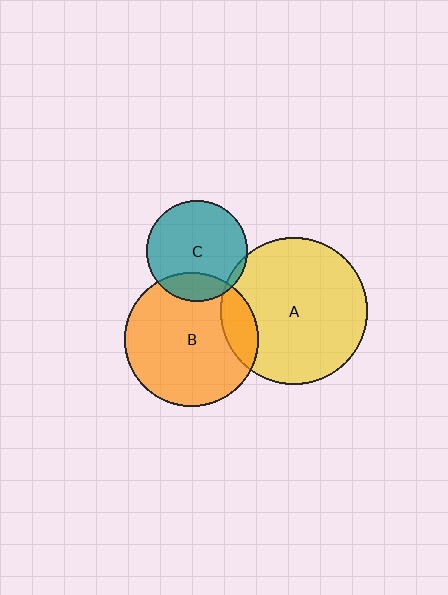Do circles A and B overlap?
Yes.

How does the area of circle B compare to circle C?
Approximately 1.8 times.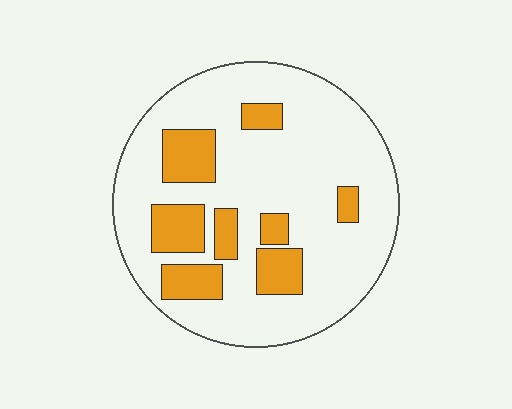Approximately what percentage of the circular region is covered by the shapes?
Approximately 20%.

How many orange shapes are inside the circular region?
8.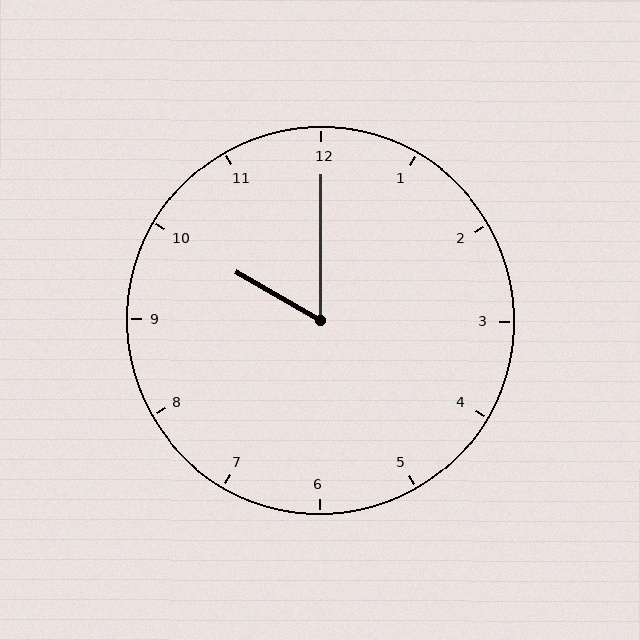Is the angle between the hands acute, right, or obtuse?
It is acute.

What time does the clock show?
10:00.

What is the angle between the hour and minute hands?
Approximately 60 degrees.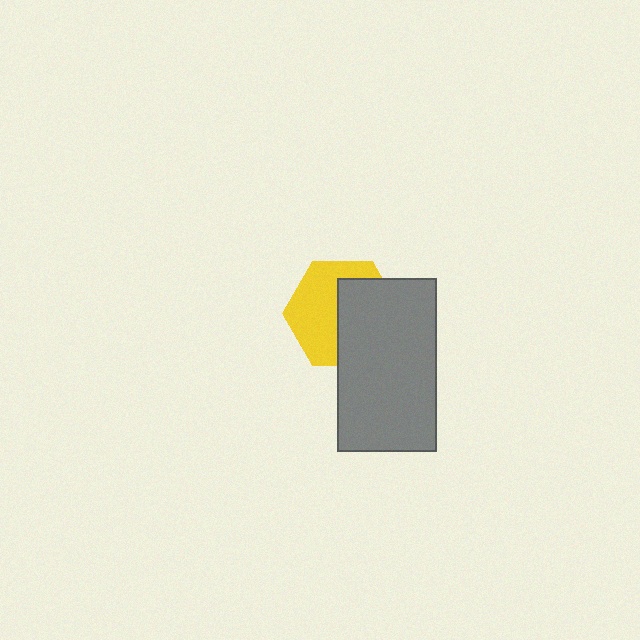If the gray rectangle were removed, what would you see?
You would see the complete yellow hexagon.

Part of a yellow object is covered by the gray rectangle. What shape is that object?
It is a hexagon.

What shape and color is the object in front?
The object in front is a gray rectangle.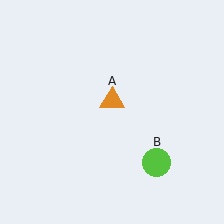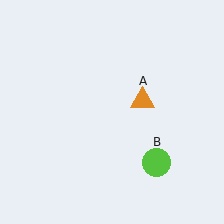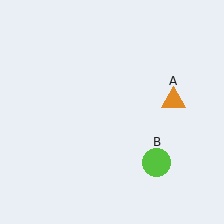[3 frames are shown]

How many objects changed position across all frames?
1 object changed position: orange triangle (object A).